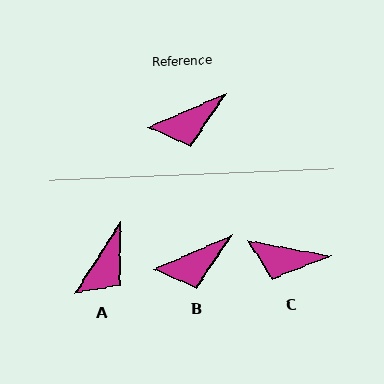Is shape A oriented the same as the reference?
No, it is off by about 34 degrees.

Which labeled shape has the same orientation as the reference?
B.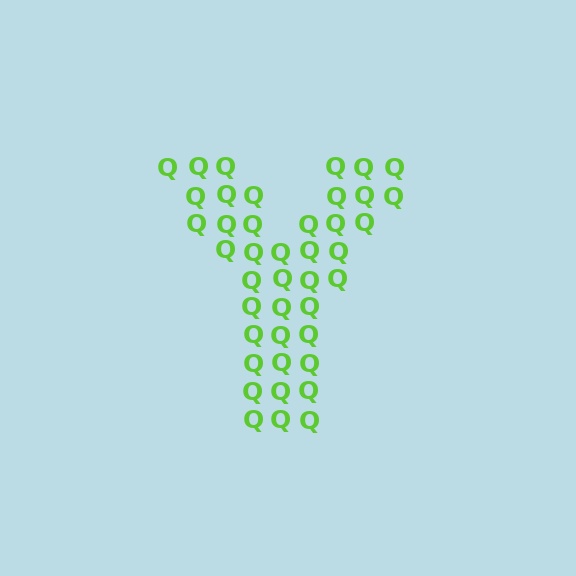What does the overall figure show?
The overall figure shows the letter Y.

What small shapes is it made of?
It is made of small letter Q's.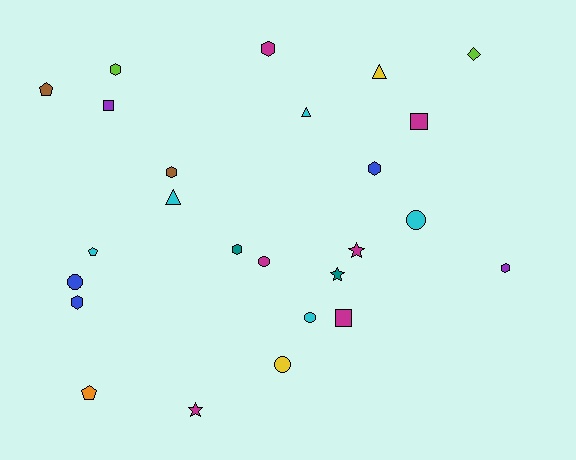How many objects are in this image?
There are 25 objects.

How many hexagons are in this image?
There are 7 hexagons.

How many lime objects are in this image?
There are 2 lime objects.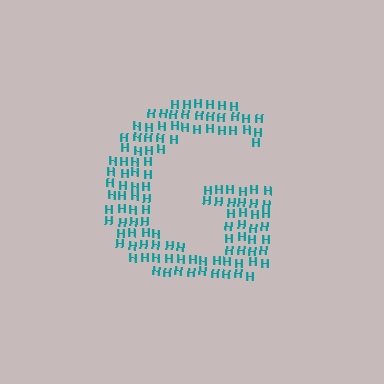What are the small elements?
The small elements are letter H's.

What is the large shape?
The large shape is the letter G.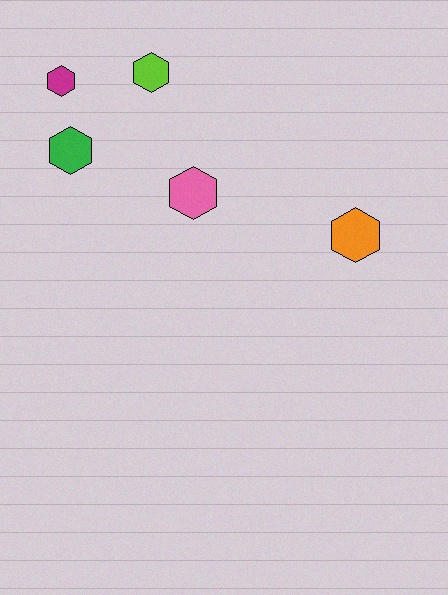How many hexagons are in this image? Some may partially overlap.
There are 5 hexagons.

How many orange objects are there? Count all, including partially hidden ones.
There is 1 orange object.